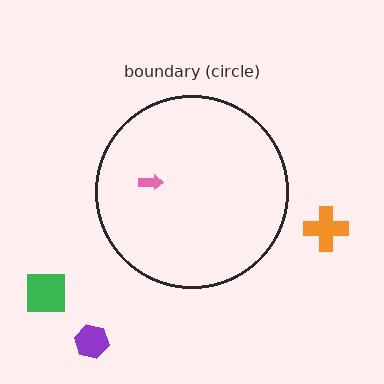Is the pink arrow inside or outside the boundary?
Inside.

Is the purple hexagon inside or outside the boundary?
Outside.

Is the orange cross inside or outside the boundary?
Outside.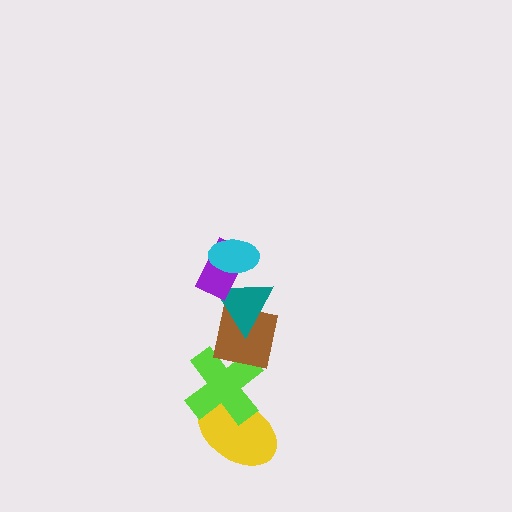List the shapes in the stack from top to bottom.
From top to bottom: the cyan ellipse, the purple rectangle, the teal triangle, the brown square, the lime cross, the yellow ellipse.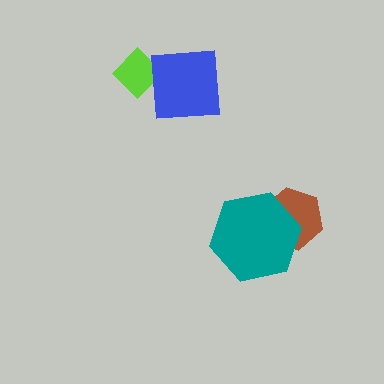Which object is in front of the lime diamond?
The blue square is in front of the lime diamond.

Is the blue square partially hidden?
No, no other shape covers it.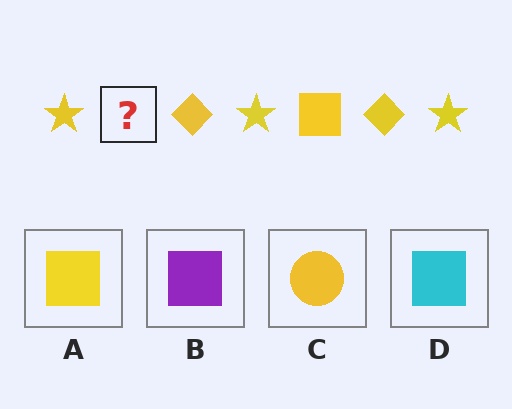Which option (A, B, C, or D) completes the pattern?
A.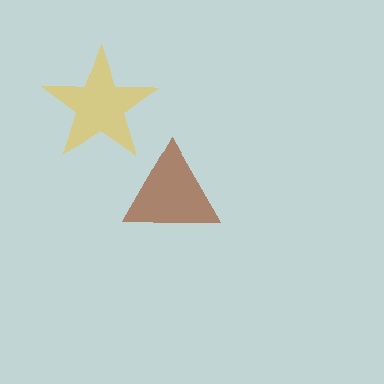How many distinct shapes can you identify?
There are 2 distinct shapes: a brown triangle, a yellow star.